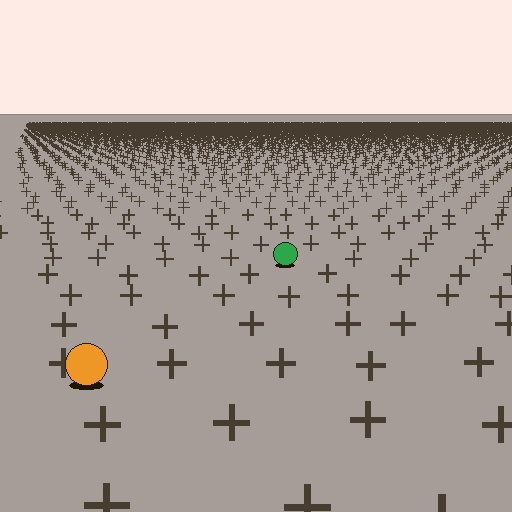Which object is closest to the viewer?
The orange circle is closest. The texture marks near it are larger and more spread out.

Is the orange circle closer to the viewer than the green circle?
Yes. The orange circle is closer — you can tell from the texture gradient: the ground texture is coarser near it.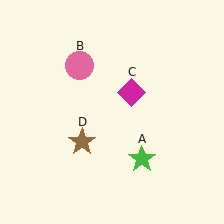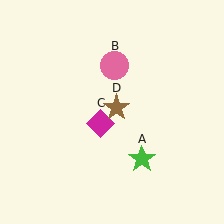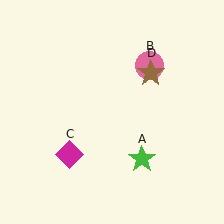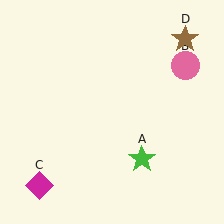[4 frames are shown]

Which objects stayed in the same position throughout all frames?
Green star (object A) remained stationary.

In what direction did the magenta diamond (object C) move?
The magenta diamond (object C) moved down and to the left.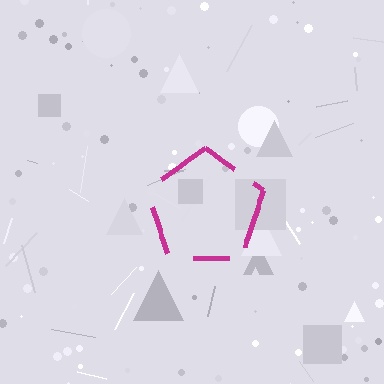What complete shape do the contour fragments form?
The contour fragments form a pentagon.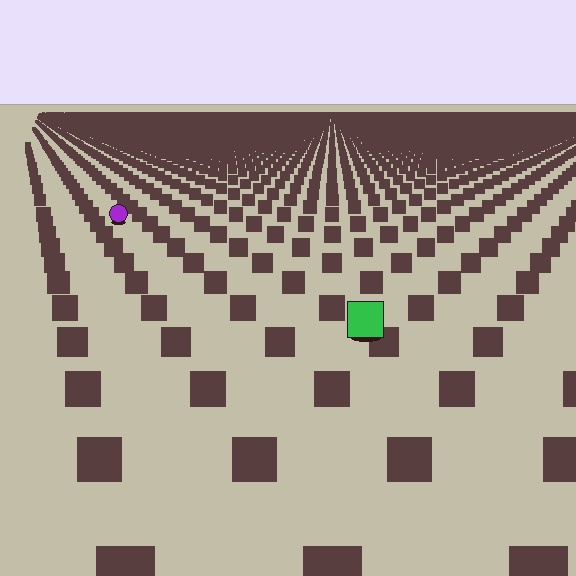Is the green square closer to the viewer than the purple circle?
Yes. The green square is closer — you can tell from the texture gradient: the ground texture is coarser near it.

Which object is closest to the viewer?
The green square is closest. The texture marks near it are larger and more spread out.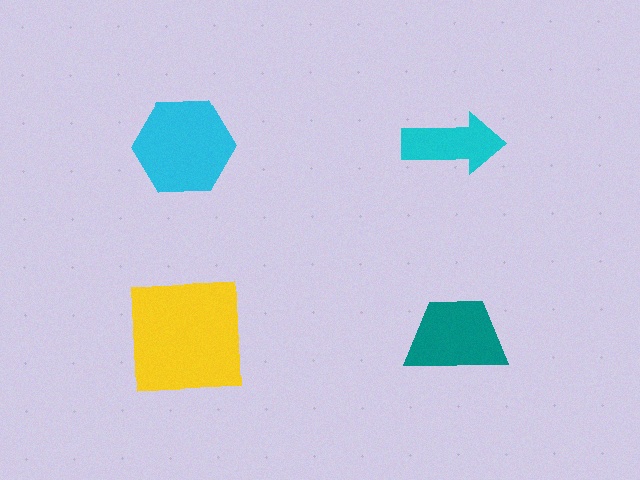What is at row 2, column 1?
A yellow square.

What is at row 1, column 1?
A cyan hexagon.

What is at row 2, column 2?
A teal trapezoid.